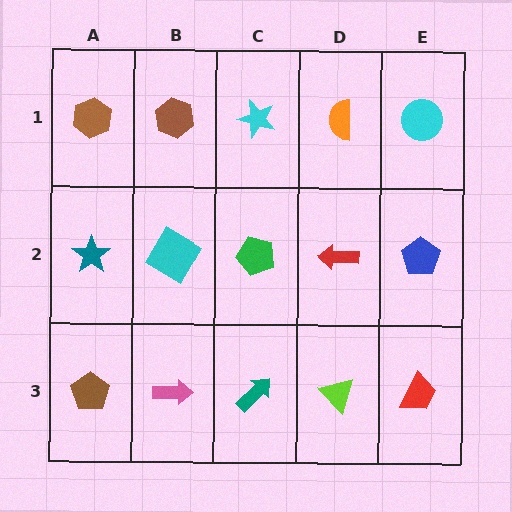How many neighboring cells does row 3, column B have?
3.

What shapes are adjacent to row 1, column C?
A green pentagon (row 2, column C), a brown hexagon (row 1, column B), an orange semicircle (row 1, column D).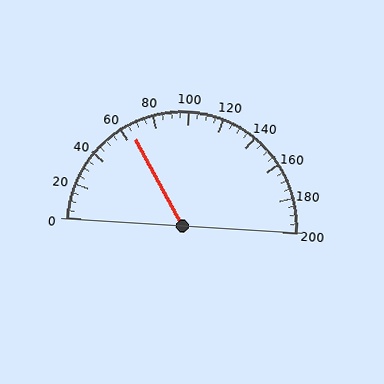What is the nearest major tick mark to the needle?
The nearest major tick mark is 60.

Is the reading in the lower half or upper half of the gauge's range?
The reading is in the lower half of the range (0 to 200).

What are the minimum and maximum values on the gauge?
The gauge ranges from 0 to 200.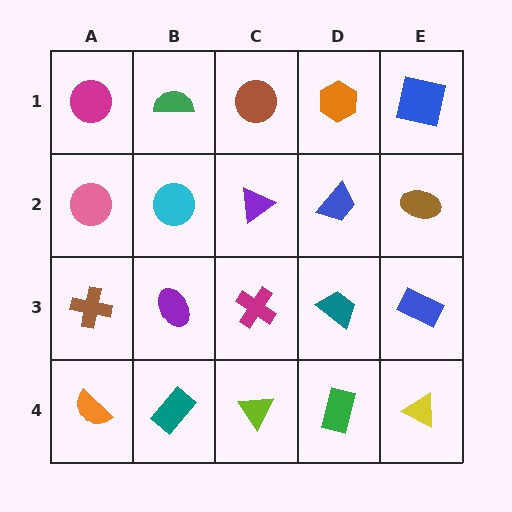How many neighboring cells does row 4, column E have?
2.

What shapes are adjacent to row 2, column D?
An orange hexagon (row 1, column D), a teal trapezoid (row 3, column D), a purple triangle (row 2, column C), a brown ellipse (row 2, column E).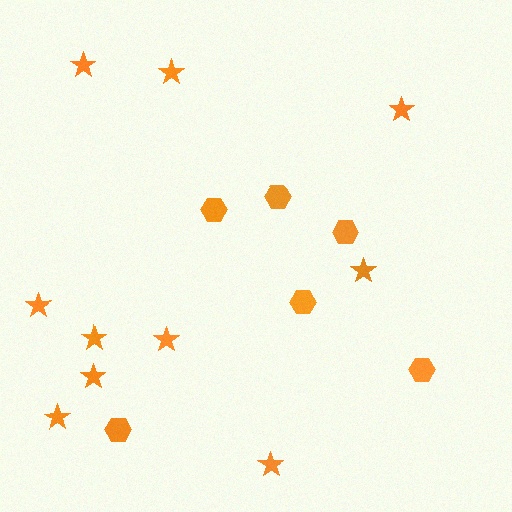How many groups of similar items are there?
There are 2 groups: one group of stars (10) and one group of hexagons (6).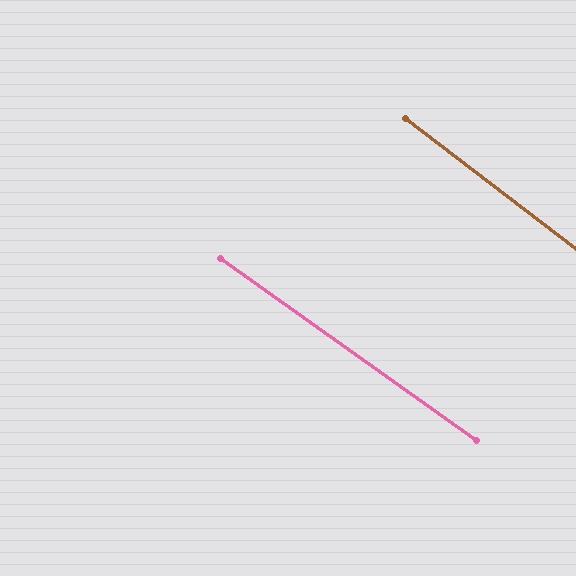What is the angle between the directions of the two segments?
Approximately 2 degrees.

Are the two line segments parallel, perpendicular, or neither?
Parallel — their directions differ by only 1.8°.